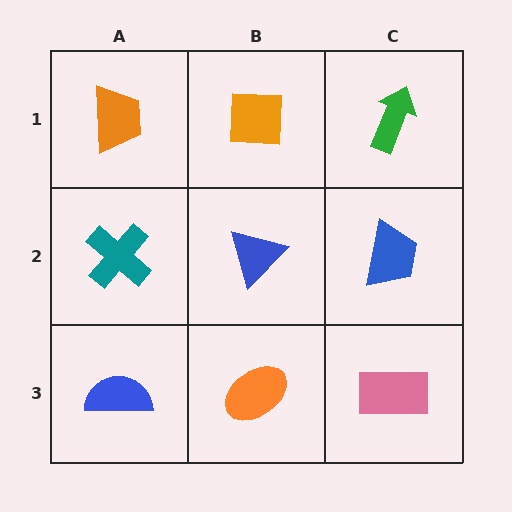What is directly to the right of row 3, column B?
A pink rectangle.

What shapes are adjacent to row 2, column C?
A green arrow (row 1, column C), a pink rectangle (row 3, column C), a blue triangle (row 2, column B).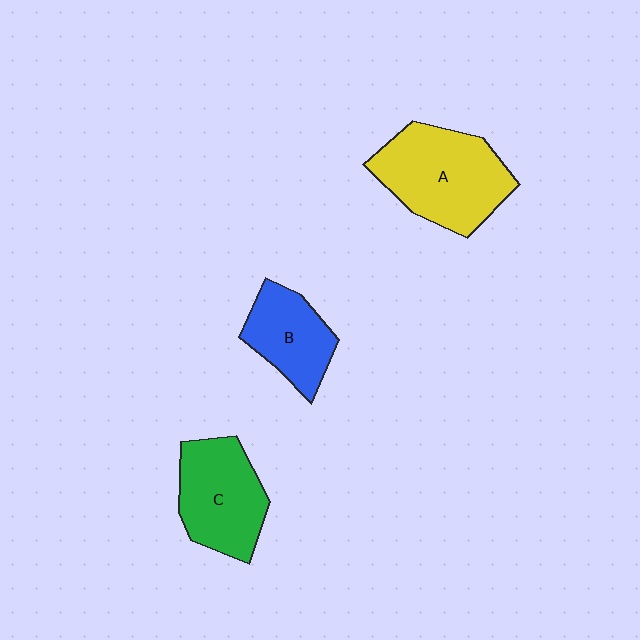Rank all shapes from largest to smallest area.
From largest to smallest: A (yellow), C (green), B (blue).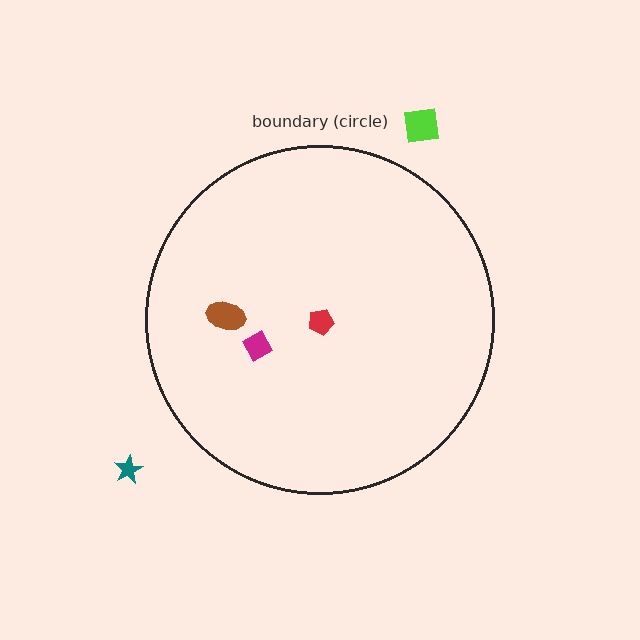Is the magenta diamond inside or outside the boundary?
Inside.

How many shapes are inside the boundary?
3 inside, 2 outside.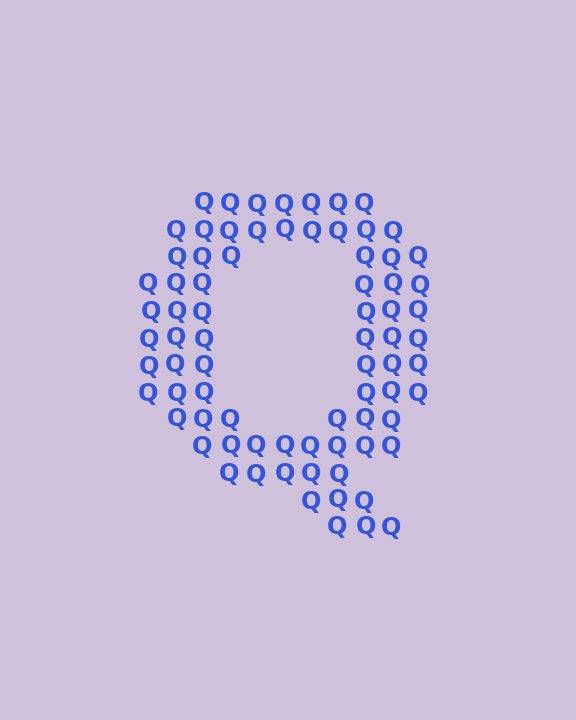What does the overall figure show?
The overall figure shows the letter Q.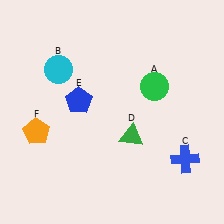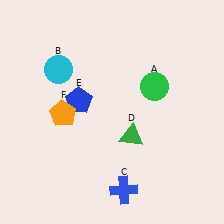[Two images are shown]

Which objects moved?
The objects that moved are: the blue cross (C), the orange pentagon (F).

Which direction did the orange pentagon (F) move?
The orange pentagon (F) moved right.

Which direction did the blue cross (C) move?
The blue cross (C) moved left.